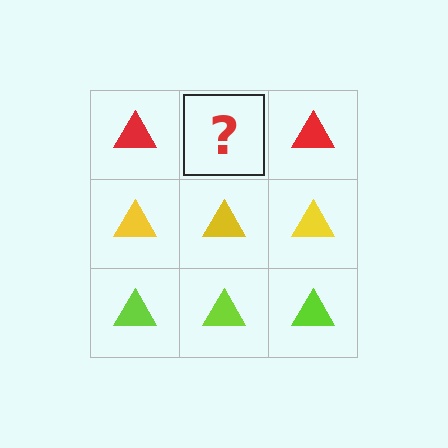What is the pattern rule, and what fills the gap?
The rule is that each row has a consistent color. The gap should be filled with a red triangle.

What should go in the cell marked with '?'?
The missing cell should contain a red triangle.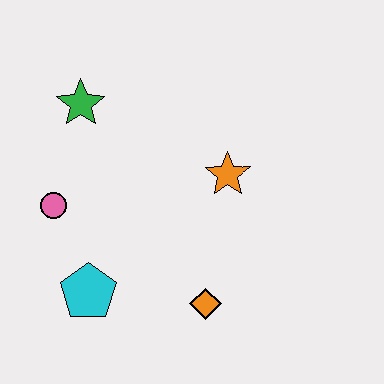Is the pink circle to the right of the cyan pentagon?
No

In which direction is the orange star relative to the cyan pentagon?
The orange star is to the right of the cyan pentagon.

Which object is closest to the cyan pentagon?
The pink circle is closest to the cyan pentagon.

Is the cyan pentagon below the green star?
Yes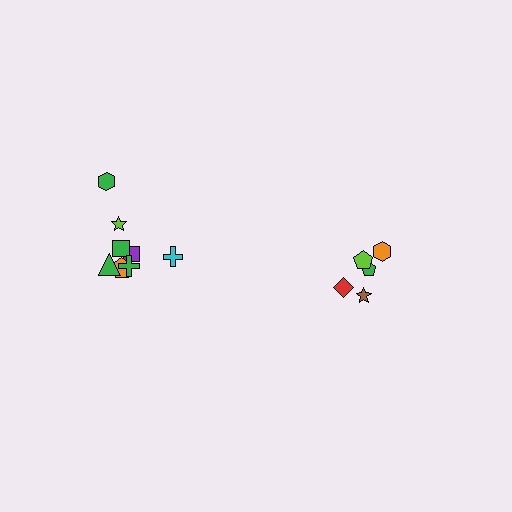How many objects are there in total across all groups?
There are 13 objects.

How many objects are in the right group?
There are 5 objects.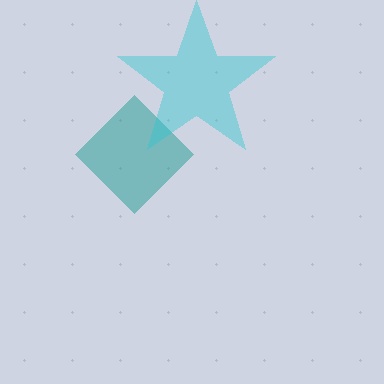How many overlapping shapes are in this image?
There are 2 overlapping shapes in the image.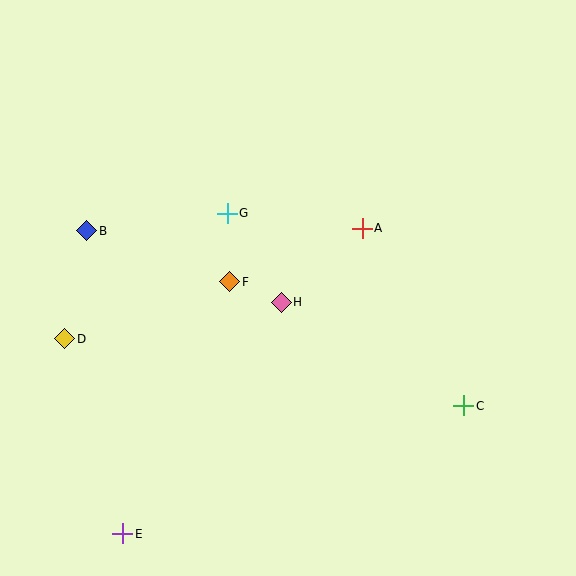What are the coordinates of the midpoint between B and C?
The midpoint between B and C is at (275, 318).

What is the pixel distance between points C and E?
The distance between C and E is 364 pixels.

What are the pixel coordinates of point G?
Point G is at (227, 213).